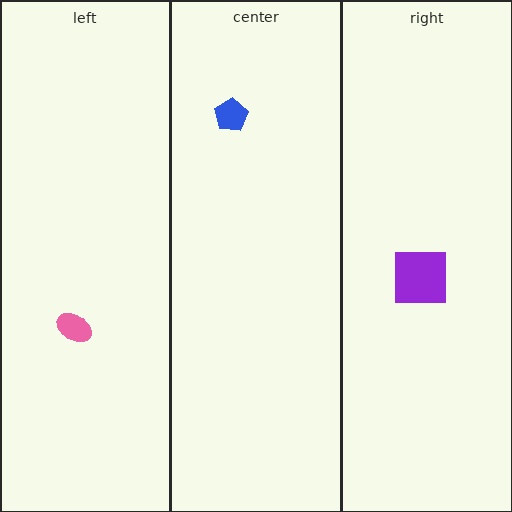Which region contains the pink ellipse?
The left region.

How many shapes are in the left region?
1.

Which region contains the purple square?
The right region.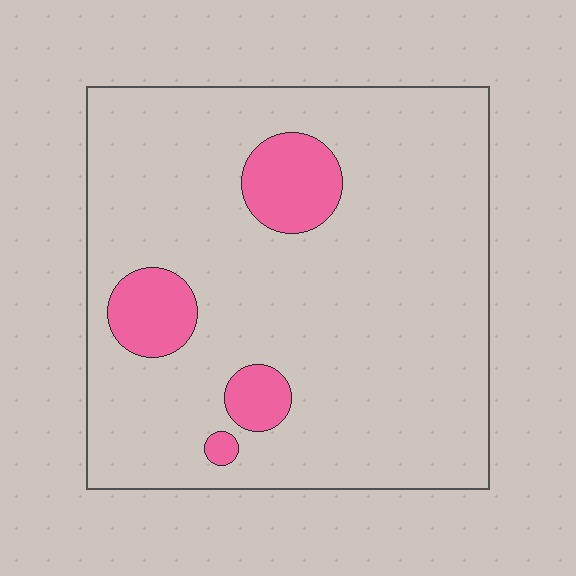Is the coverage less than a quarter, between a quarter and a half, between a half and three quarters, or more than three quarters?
Less than a quarter.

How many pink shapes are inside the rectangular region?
4.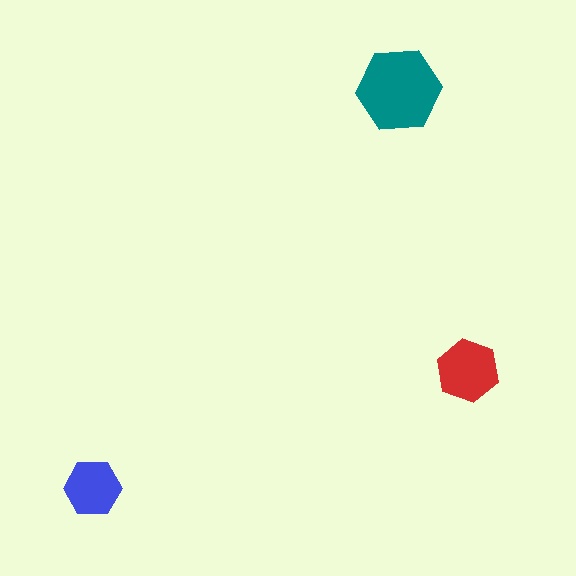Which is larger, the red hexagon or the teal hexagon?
The teal one.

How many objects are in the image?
There are 3 objects in the image.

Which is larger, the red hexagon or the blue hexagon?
The red one.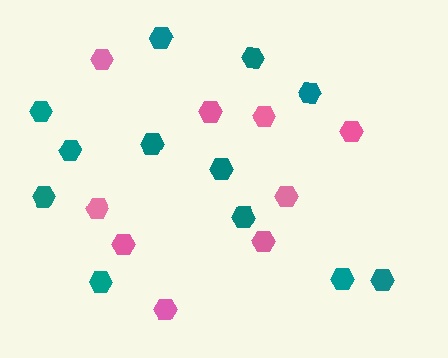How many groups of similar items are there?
There are 2 groups: one group of pink hexagons (9) and one group of teal hexagons (12).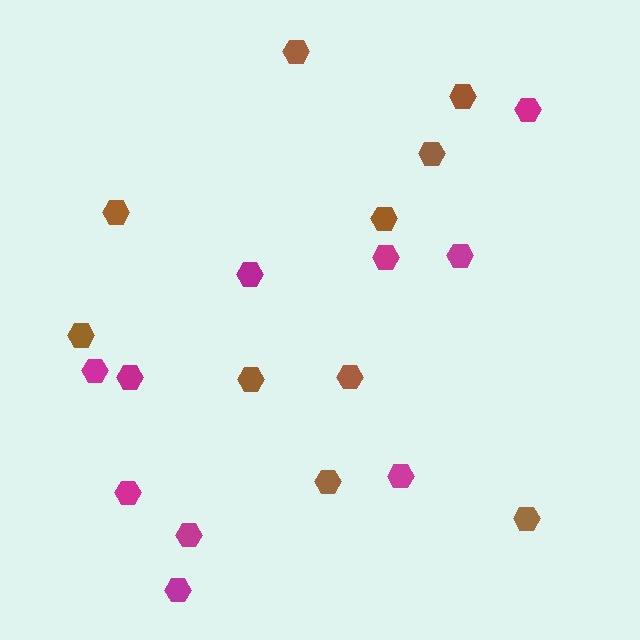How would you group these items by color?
There are 2 groups: one group of brown hexagons (10) and one group of magenta hexagons (10).